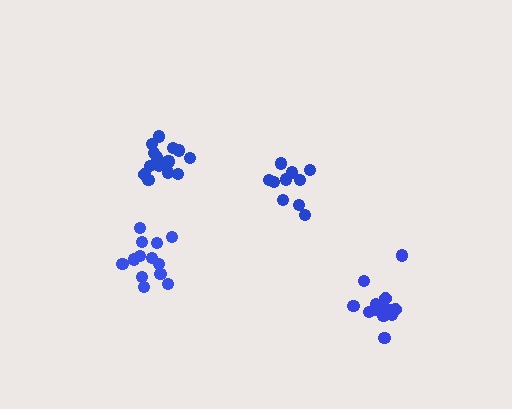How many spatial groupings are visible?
There are 4 spatial groupings.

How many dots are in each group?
Group 1: 13 dots, Group 2: 16 dots, Group 3: 10 dots, Group 4: 15 dots (54 total).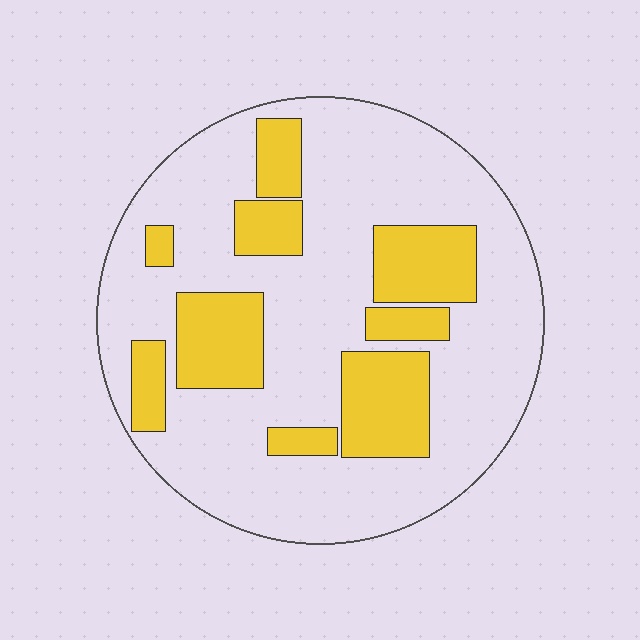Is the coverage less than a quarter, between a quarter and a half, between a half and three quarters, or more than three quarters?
Between a quarter and a half.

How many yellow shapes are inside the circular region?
9.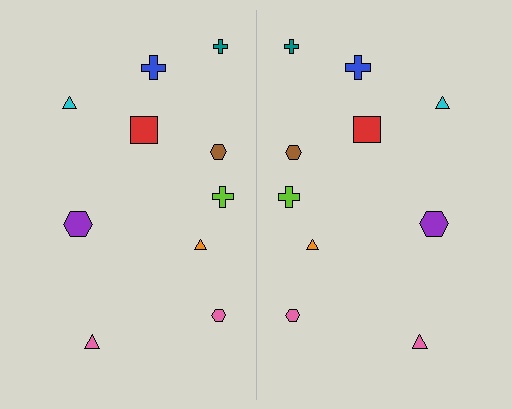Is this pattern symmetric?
Yes, this pattern has bilateral (reflection) symmetry.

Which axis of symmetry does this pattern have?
The pattern has a vertical axis of symmetry running through the center of the image.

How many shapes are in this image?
There are 20 shapes in this image.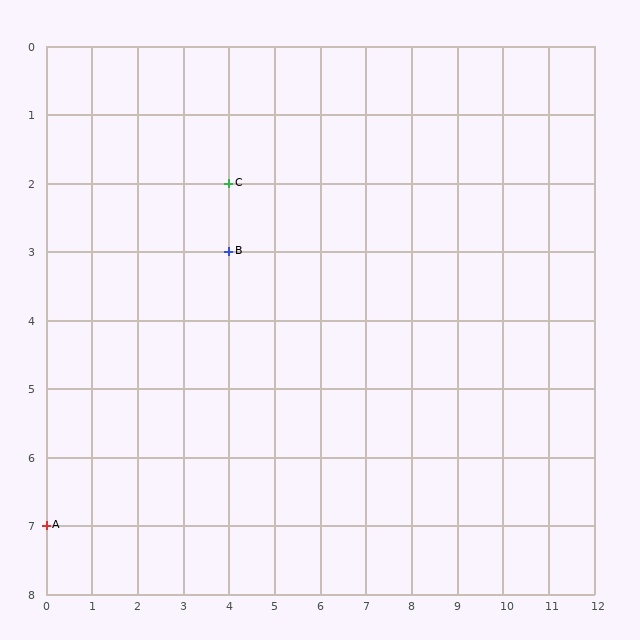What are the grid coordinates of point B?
Point B is at grid coordinates (4, 3).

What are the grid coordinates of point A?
Point A is at grid coordinates (0, 7).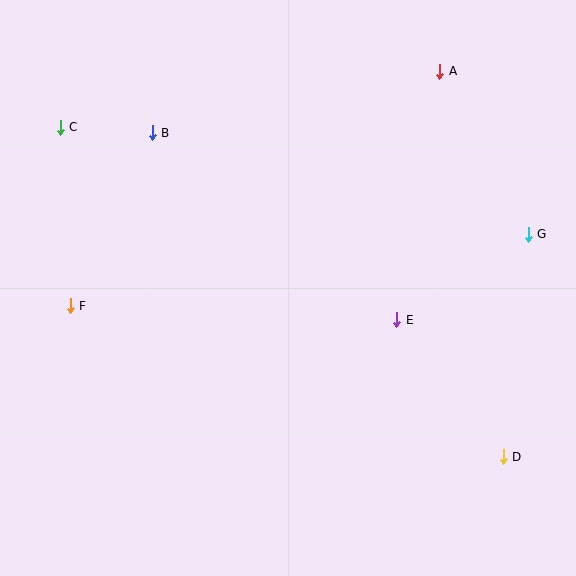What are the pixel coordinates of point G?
Point G is at (528, 234).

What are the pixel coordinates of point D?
Point D is at (503, 457).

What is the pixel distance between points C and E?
The distance between C and E is 388 pixels.